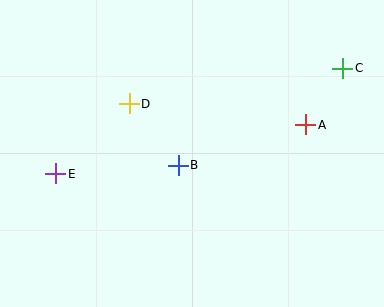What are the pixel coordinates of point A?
Point A is at (306, 125).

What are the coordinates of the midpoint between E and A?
The midpoint between E and A is at (181, 149).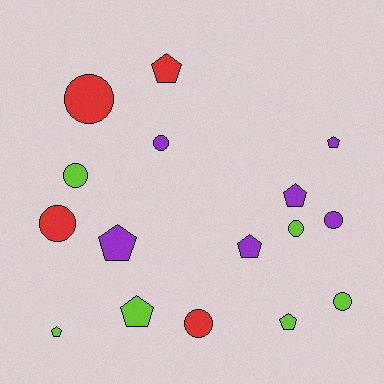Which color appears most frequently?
Lime, with 6 objects.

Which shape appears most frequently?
Pentagon, with 8 objects.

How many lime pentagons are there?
There are 3 lime pentagons.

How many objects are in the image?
There are 16 objects.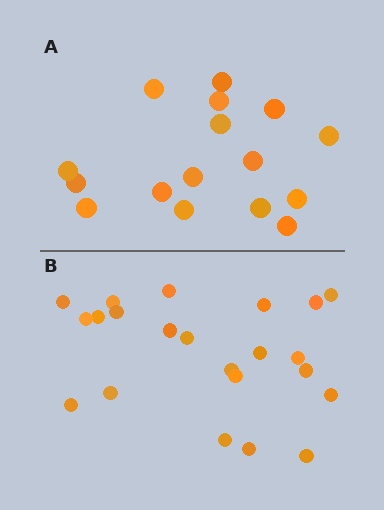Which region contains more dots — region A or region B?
Region B (the bottom region) has more dots.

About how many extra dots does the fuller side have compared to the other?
Region B has about 6 more dots than region A.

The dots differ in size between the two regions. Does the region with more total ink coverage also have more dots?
No. Region A has more total ink coverage because its dots are larger, but region B actually contains more individual dots. Total area can be misleading — the number of items is what matters here.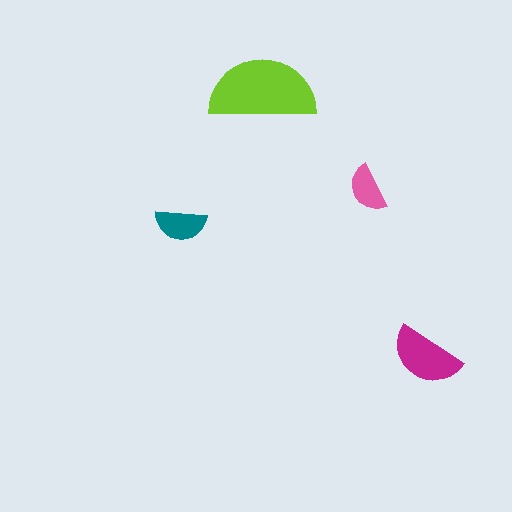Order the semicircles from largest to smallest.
the lime one, the magenta one, the teal one, the pink one.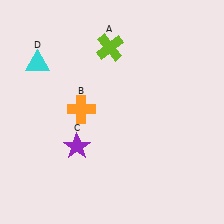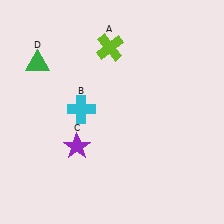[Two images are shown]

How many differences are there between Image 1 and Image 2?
There are 2 differences between the two images.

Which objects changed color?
B changed from orange to cyan. D changed from cyan to green.